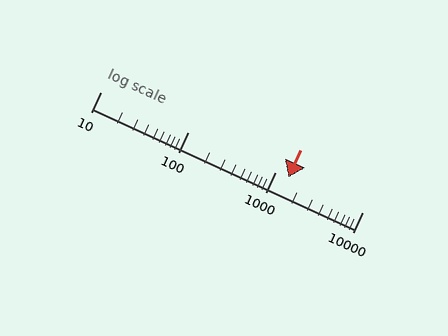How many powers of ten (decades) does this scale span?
The scale spans 3 decades, from 10 to 10000.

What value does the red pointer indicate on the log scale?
The pointer indicates approximately 1400.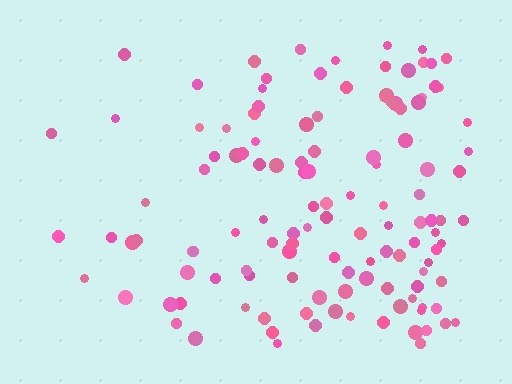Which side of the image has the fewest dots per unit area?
The left.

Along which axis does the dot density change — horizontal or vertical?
Horizontal.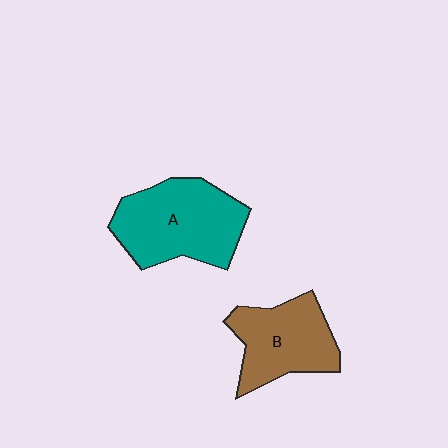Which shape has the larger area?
Shape A (teal).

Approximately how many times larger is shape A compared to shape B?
Approximately 1.3 times.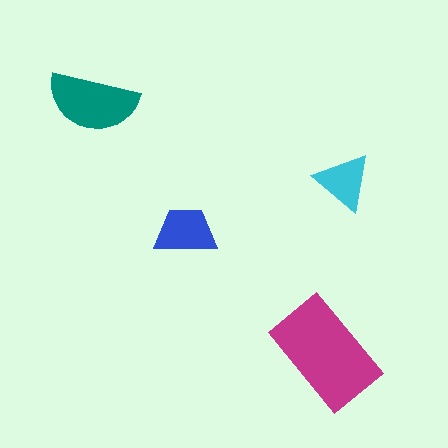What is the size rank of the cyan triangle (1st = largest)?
4th.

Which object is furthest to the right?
The cyan triangle is rightmost.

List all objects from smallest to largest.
The cyan triangle, the blue trapezoid, the teal semicircle, the magenta rectangle.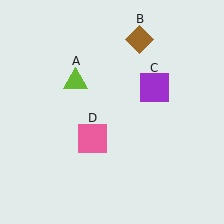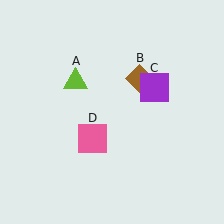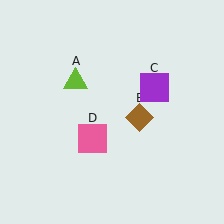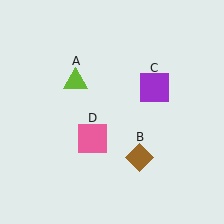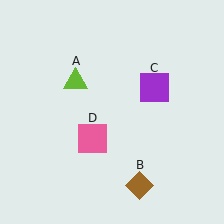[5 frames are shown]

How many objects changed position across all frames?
1 object changed position: brown diamond (object B).